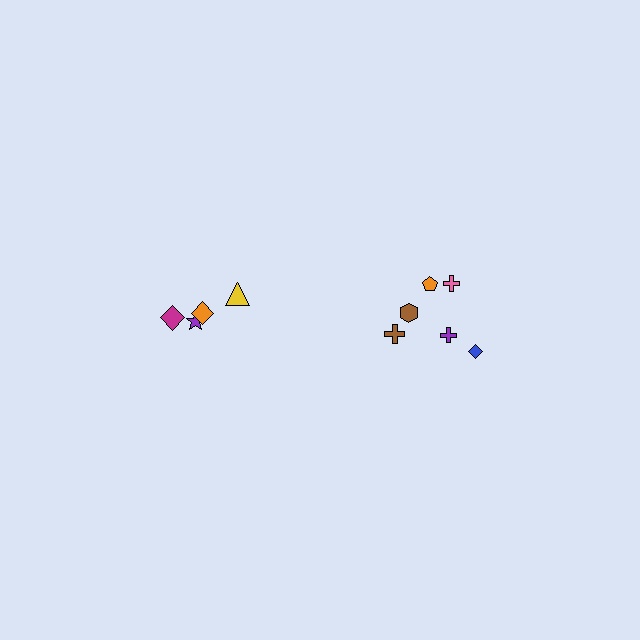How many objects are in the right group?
There are 6 objects.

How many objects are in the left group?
There are 4 objects.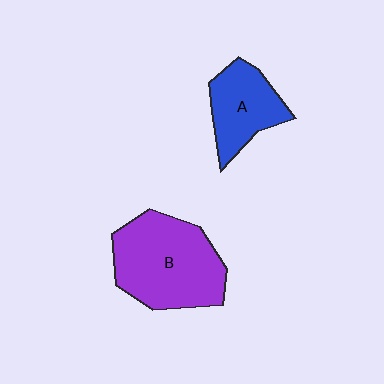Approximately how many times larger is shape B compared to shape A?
Approximately 1.7 times.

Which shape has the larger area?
Shape B (purple).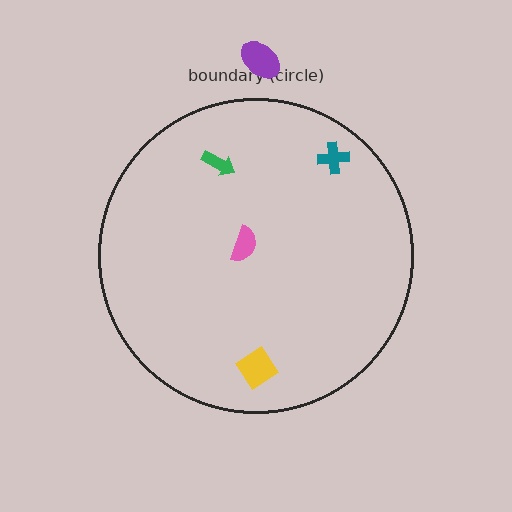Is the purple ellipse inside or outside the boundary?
Outside.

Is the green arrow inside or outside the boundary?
Inside.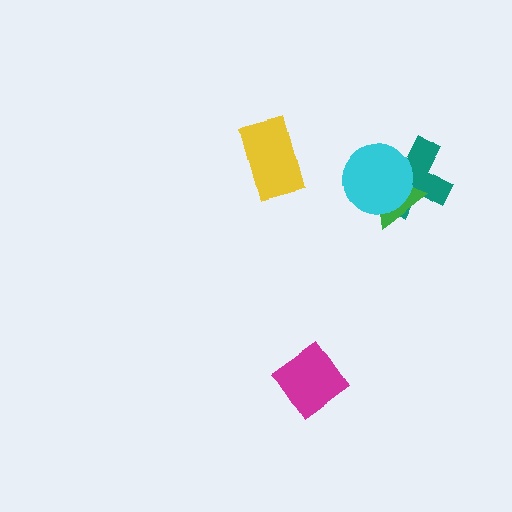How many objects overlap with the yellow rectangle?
0 objects overlap with the yellow rectangle.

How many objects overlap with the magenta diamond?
0 objects overlap with the magenta diamond.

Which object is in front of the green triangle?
The cyan circle is in front of the green triangle.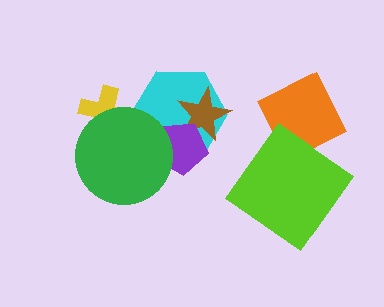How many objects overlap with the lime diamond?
0 objects overlap with the lime diamond.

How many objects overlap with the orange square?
0 objects overlap with the orange square.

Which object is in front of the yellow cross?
The green circle is in front of the yellow cross.